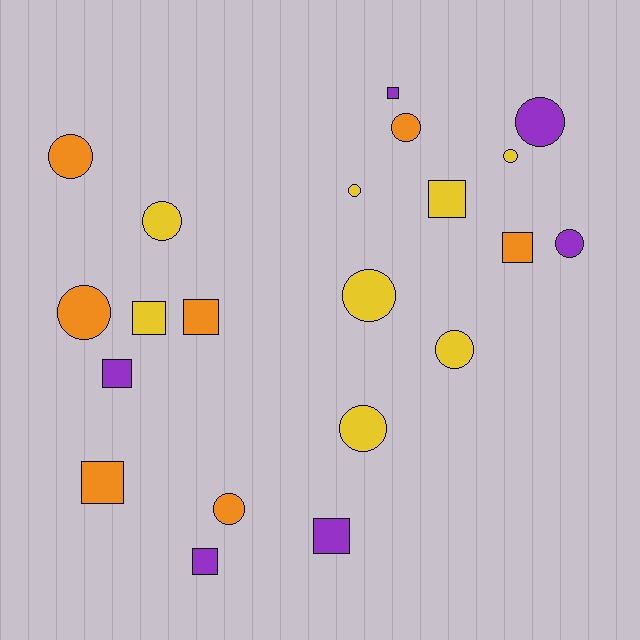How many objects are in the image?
There are 21 objects.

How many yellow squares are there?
There are 2 yellow squares.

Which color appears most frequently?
Yellow, with 8 objects.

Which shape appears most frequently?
Circle, with 12 objects.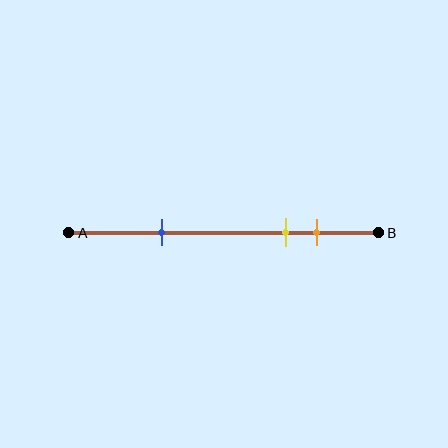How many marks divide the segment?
There are 3 marks dividing the segment.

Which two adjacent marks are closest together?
The yellow and orange marks are the closest adjacent pair.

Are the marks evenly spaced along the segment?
No, the marks are not evenly spaced.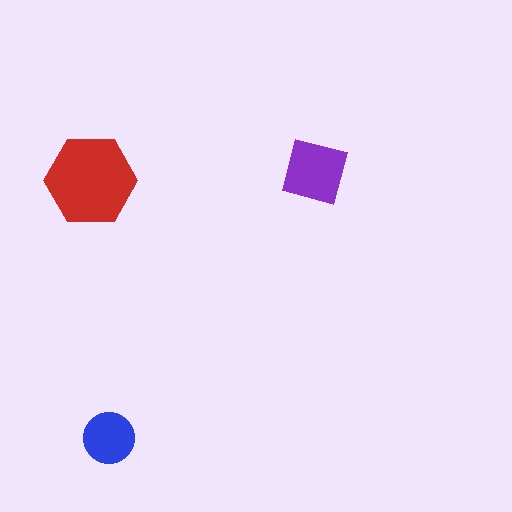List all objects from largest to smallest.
The red hexagon, the purple square, the blue circle.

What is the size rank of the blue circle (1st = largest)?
3rd.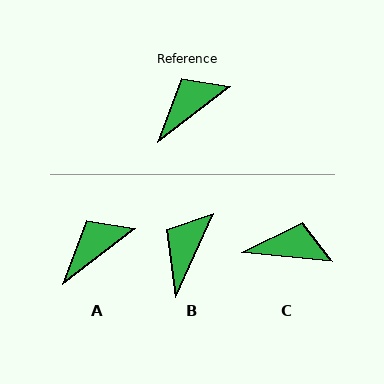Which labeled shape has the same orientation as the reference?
A.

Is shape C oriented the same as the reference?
No, it is off by about 43 degrees.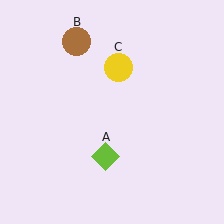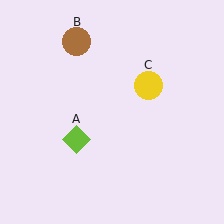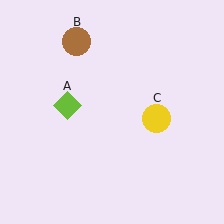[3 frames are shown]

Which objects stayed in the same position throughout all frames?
Brown circle (object B) remained stationary.